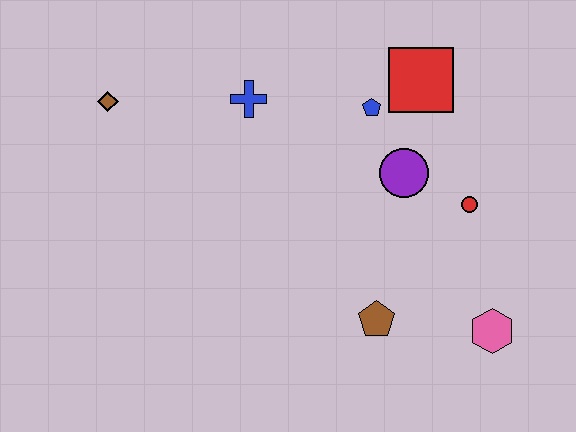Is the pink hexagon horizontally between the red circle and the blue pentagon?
No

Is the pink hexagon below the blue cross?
Yes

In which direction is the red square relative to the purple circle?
The red square is above the purple circle.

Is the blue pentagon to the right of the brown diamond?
Yes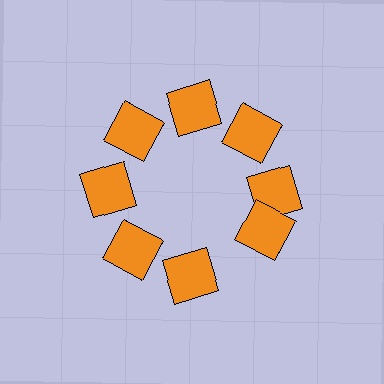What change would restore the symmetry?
The symmetry would be restored by rotating it back into even spacing with its neighbors so that all 8 squares sit at equal angles and equal distance from the center.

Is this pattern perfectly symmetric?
No. The 8 orange squares are arranged in a ring, but one element near the 4 o'clock position is rotated out of alignment along the ring, breaking the 8-fold rotational symmetry.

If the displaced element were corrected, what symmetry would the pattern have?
It would have 8-fold rotational symmetry — the pattern would map onto itself every 45 degrees.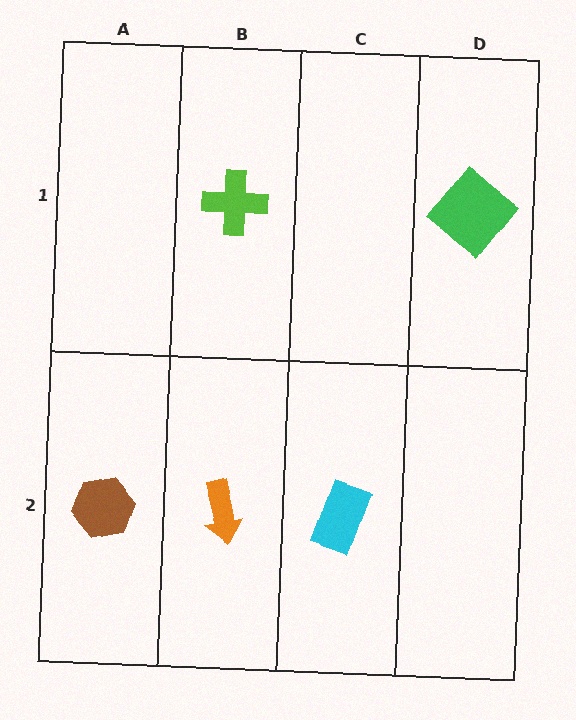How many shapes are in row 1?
2 shapes.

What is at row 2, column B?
An orange arrow.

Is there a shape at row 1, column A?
No, that cell is empty.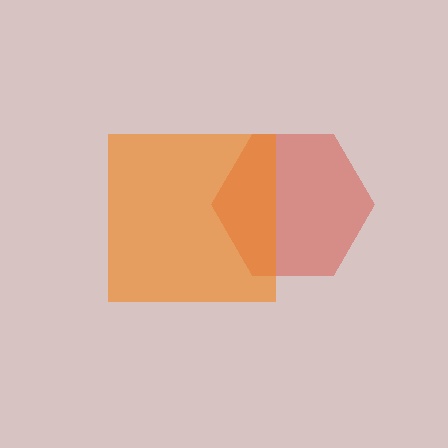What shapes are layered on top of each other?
The layered shapes are: a red hexagon, an orange square.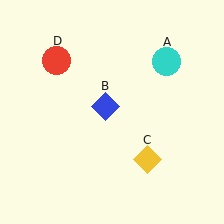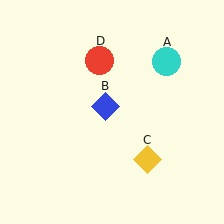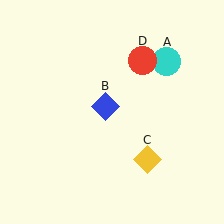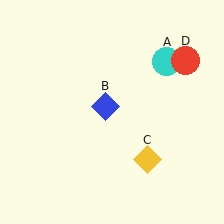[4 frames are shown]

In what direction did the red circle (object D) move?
The red circle (object D) moved right.